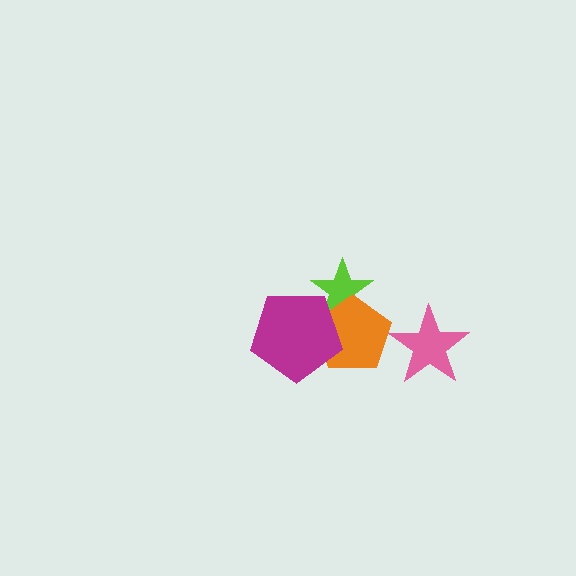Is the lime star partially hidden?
Yes, it is partially covered by another shape.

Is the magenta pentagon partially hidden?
No, no other shape covers it.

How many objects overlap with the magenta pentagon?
2 objects overlap with the magenta pentagon.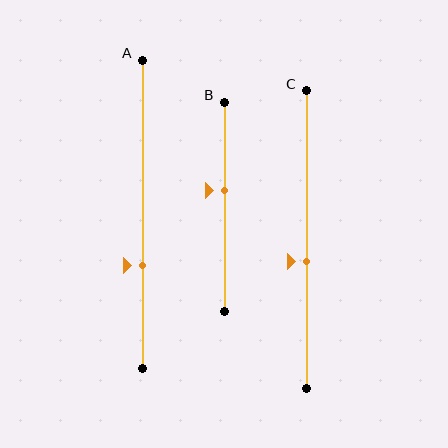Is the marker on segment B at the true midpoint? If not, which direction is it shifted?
No, the marker on segment B is shifted upward by about 8% of the segment length.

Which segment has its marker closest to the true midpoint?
Segment C has its marker closest to the true midpoint.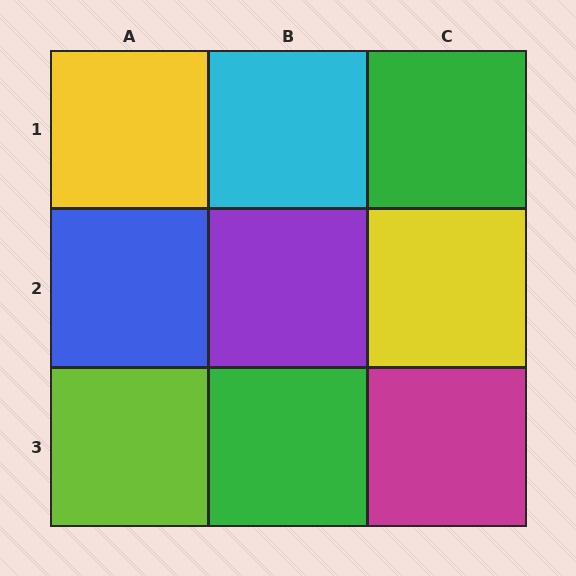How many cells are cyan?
1 cell is cyan.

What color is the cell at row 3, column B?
Green.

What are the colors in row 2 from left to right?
Blue, purple, yellow.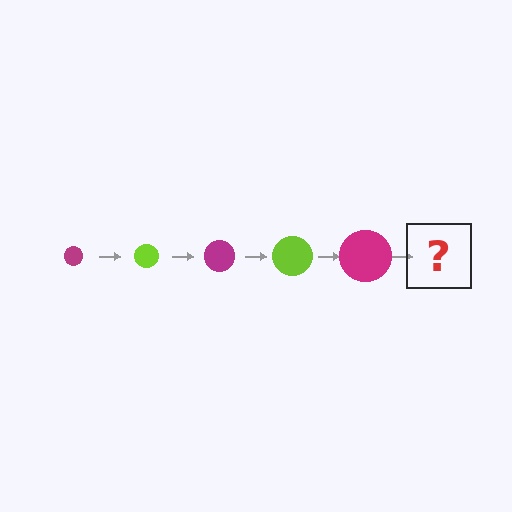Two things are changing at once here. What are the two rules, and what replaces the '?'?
The two rules are that the circle grows larger each step and the color cycles through magenta and lime. The '?' should be a lime circle, larger than the previous one.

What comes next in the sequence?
The next element should be a lime circle, larger than the previous one.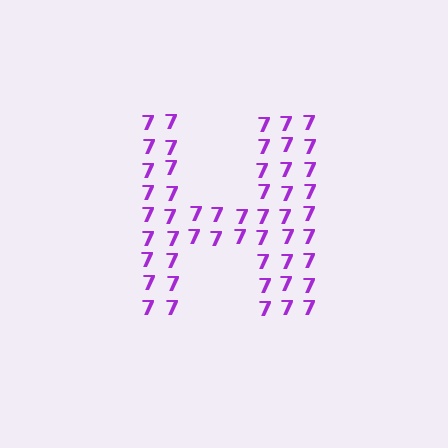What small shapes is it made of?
It is made of small digit 7's.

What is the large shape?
The large shape is the letter H.